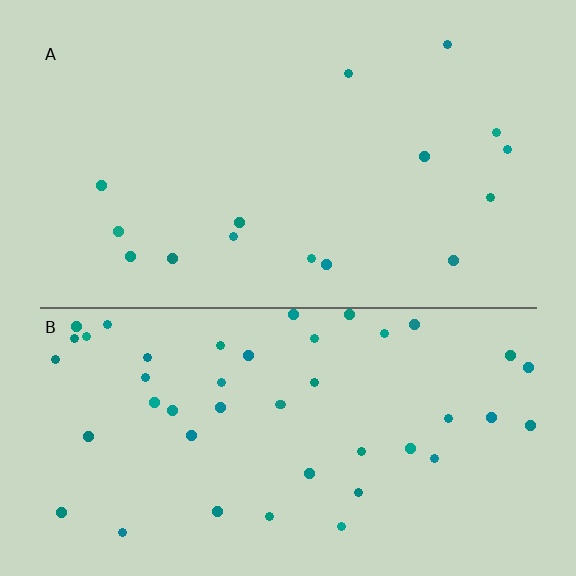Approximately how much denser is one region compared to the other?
Approximately 3.0× — region B over region A.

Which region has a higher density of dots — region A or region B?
B (the bottom).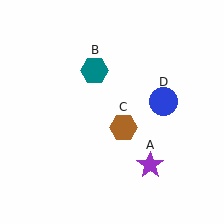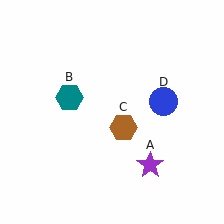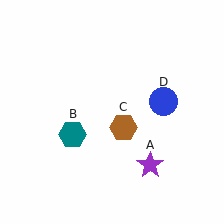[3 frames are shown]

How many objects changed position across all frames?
1 object changed position: teal hexagon (object B).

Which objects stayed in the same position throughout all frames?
Purple star (object A) and brown hexagon (object C) and blue circle (object D) remained stationary.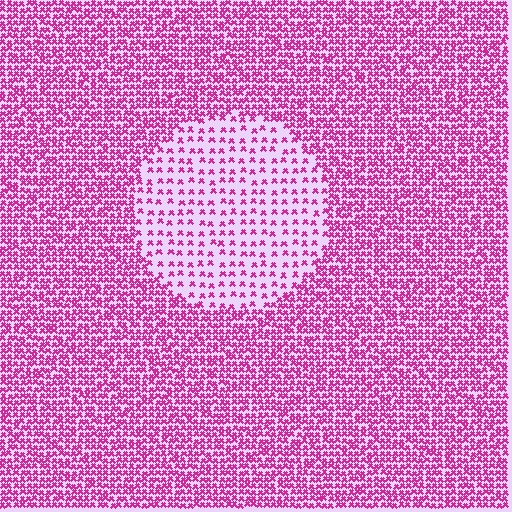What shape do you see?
I see a circle.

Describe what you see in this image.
The image contains small magenta elements arranged at two different densities. A circle-shaped region is visible where the elements are less densely packed than the surrounding area.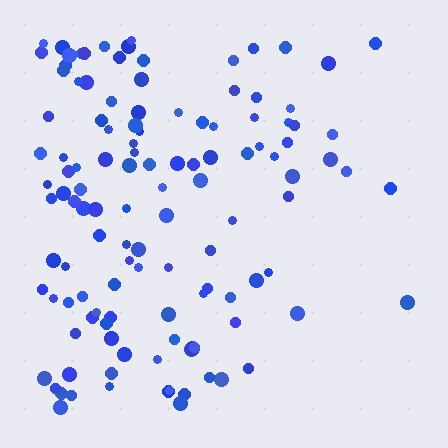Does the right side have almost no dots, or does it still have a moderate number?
Still a moderate number, just noticeably fewer than the left.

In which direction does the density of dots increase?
From right to left, with the left side densest.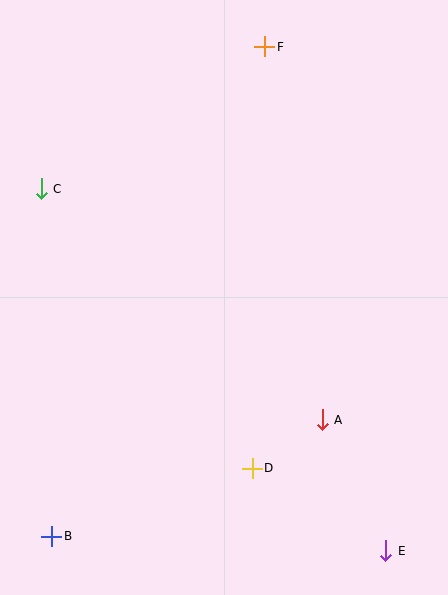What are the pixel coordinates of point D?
Point D is at (252, 468).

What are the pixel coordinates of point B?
Point B is at (52, 536).